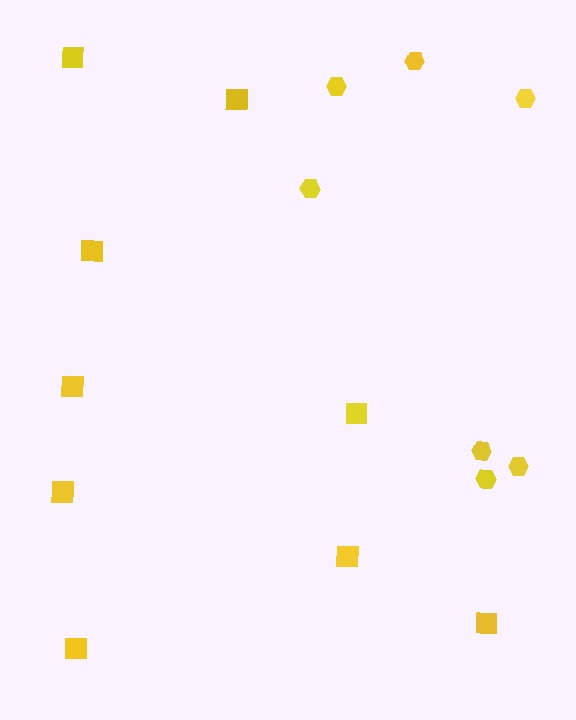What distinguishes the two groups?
There are 2 groups: one group of hexagons (7) and one group of squares (9).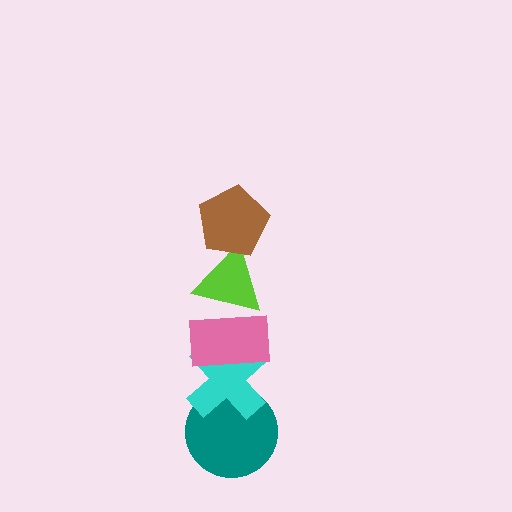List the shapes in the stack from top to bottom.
From top to bottom: the brown pentagon, the lime triangle, the pink rectangle, the cyan cross, the teal circle.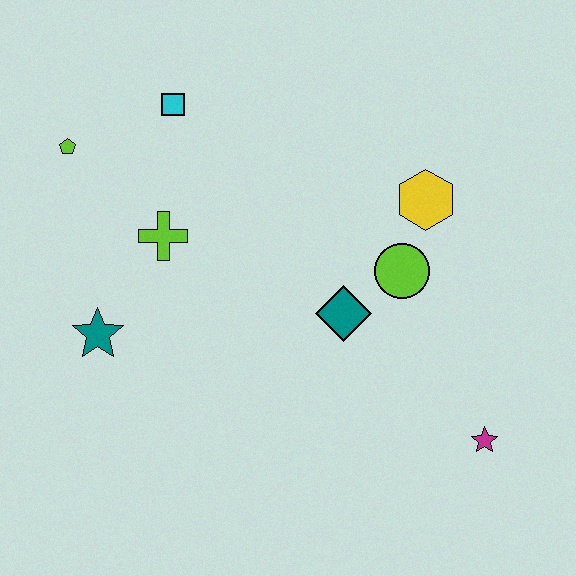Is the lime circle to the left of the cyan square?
No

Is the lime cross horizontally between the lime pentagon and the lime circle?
Yes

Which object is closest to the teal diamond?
The lime circle is closest to the teal diamond.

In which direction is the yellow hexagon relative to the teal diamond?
The yellow hexagon is above the teal diamond.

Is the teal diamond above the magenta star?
Yes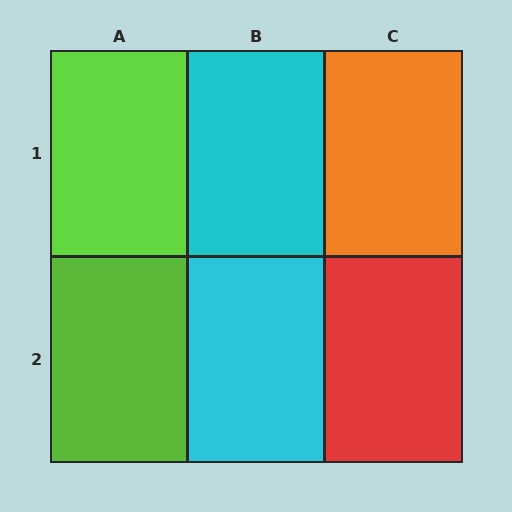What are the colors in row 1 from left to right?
Lime, cyan, orange.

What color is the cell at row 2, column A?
Lime.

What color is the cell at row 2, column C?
Red.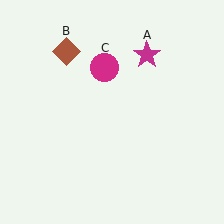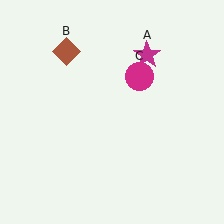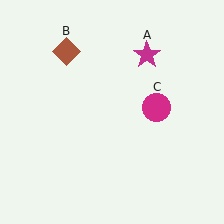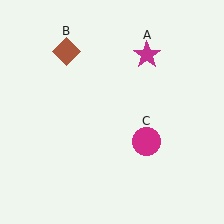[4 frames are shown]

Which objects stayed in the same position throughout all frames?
Magenta star (object A) and brown diamond (object B) remained stationary.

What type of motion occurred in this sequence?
The magenta circle (object C) rotated clockwise around the center of the scene.